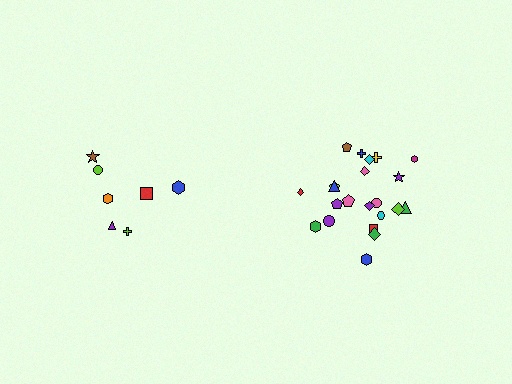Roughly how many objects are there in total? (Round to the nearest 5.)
Roughly 30 objects in total.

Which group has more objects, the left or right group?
The right group.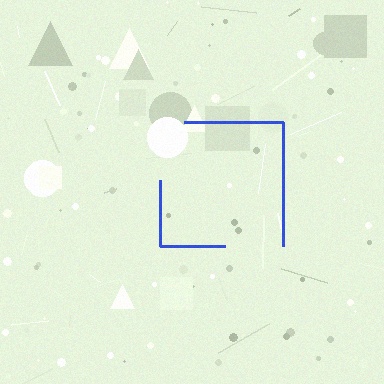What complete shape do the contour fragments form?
The contour fragments form a square.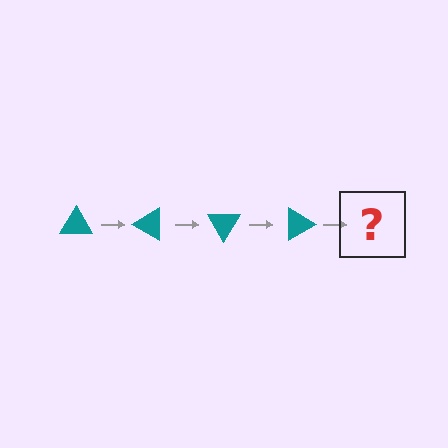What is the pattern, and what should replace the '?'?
The pattern is that the triangle rotates 30 degrees each step. The '?' should be a teal triangle rotated 120 degrees.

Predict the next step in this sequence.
The next step is a teal triangle rotated 120 degrees.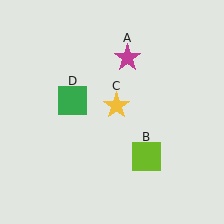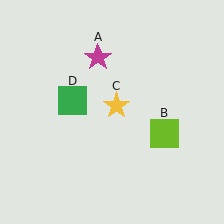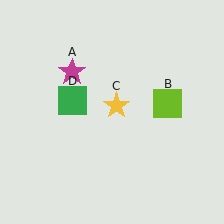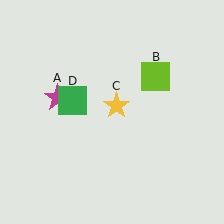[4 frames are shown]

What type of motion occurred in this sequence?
The magenta star (object A), lime square (object B) rotated counterclockwise around the center of the scene.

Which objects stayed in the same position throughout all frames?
Yellow star (object C) and green square (object D) remained stationary.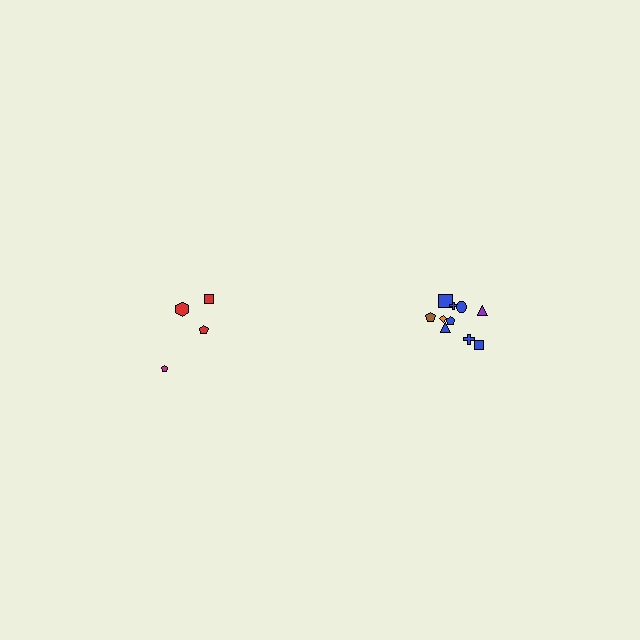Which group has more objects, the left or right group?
The right group.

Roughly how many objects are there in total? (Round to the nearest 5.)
Roughly 15 objects in total.